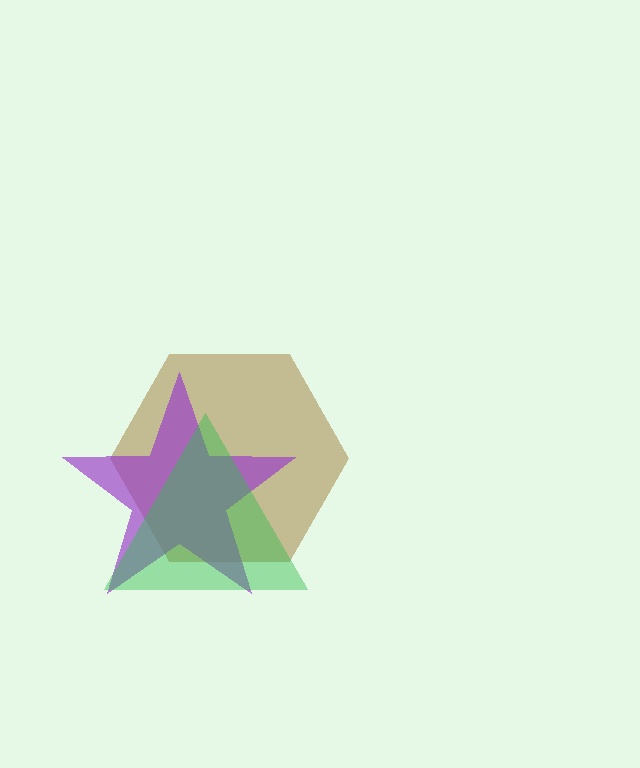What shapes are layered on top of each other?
The layered shapes are: a brown hexagon, a purple star, a green triangle.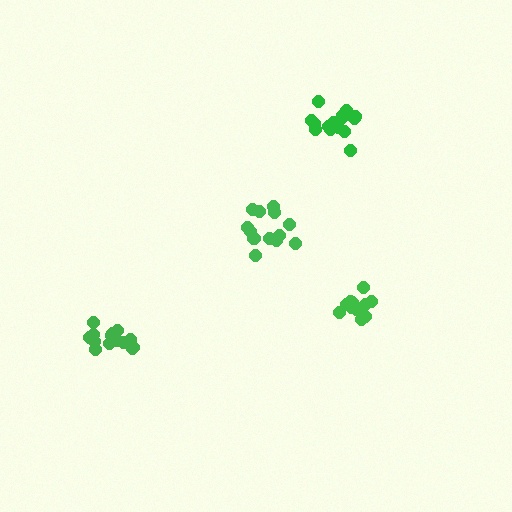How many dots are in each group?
Group 1: 16 dots, Group 2: 14 dots, Group 3: 12 dots, Group 4: 14 dots (56 total).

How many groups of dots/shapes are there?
There are 4 groups.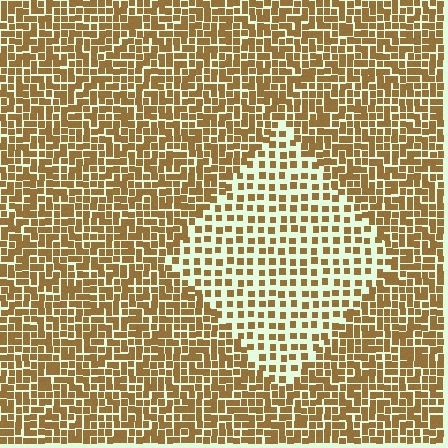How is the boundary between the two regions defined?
The boundary is defined by a change in element density (approximately 2.0x ratio). All elements are the same color, size, and shape.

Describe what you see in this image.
The image contains small brown elements arranged at two different densities. A diamond-shaped region is visible where the elements are less densely packed than the surrounding area.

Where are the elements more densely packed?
The elements are more densely packed outside the diamond boundary.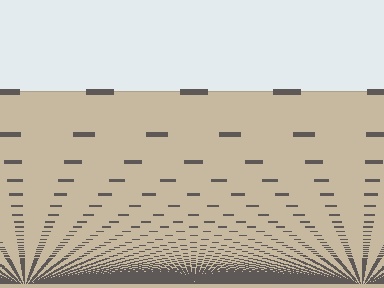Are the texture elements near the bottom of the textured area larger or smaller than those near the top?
Smaller. The gradient is inverted — elements near the bottom are smaller and denser.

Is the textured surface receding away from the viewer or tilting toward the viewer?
The surface appears to tilt toward the viewer. Texture elements get larger and sparser toward the top.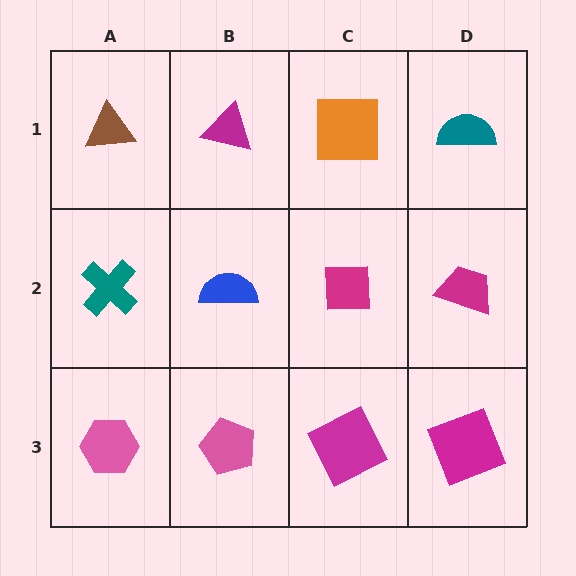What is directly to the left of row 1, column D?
An orange square.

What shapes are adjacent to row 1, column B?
A blue semicircle (row 2, column B), a brown triangle (row 1, column A), an orange square (row 1, column C).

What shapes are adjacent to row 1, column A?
A teal cross (row 2, column A), a magenta triangle (row 1, column B).